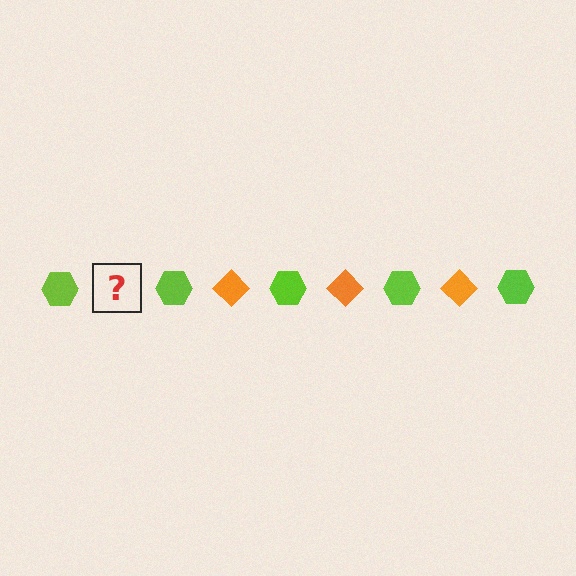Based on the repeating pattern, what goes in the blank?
The blank should be an orange diamond.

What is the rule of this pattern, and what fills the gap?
The rule is that the pattern alternates between lime hexagon and orange diamond. The gap should be filled with an orange diamond.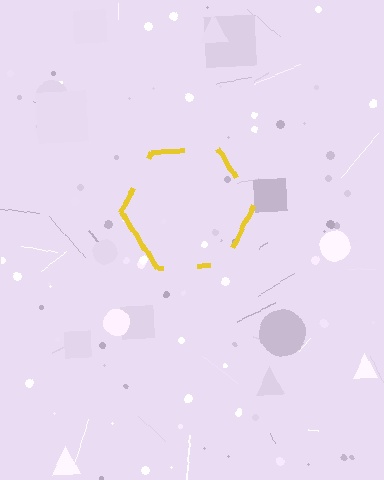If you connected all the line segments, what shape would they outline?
They would outline a hexagon.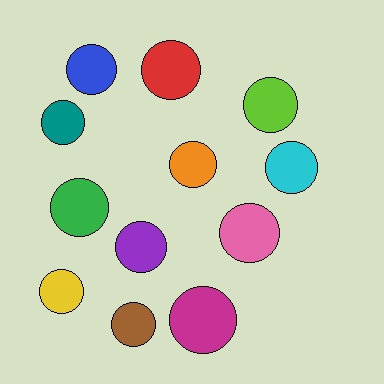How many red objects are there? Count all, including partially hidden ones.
There is 1 red object.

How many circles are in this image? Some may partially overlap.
There are 12 circles.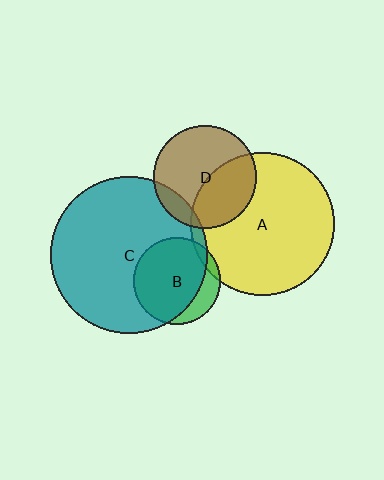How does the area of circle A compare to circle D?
Approximately 1.9 times.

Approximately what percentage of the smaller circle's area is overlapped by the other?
Approximately 10%.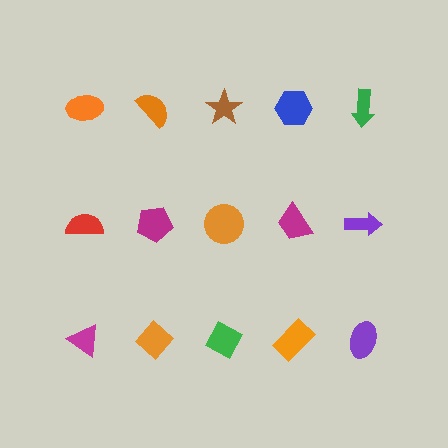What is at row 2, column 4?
A magenta trapezoid.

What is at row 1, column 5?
A green arrow.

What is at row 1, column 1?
An orange ellipse.